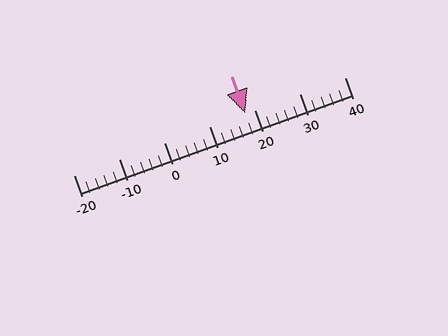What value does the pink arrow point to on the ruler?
The pink arrow points to approximately 18.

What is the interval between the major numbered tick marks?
The major tick marks are spaced 10 units apart.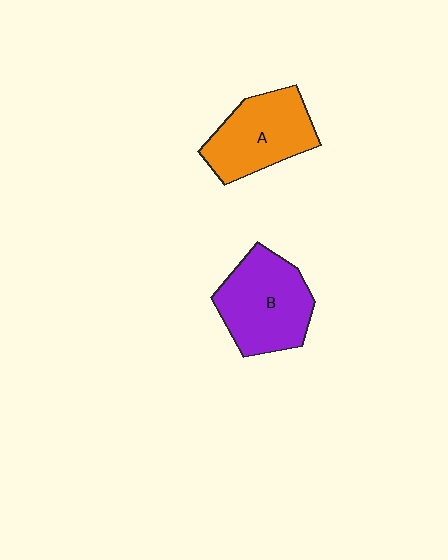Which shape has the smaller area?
Shape A (orange).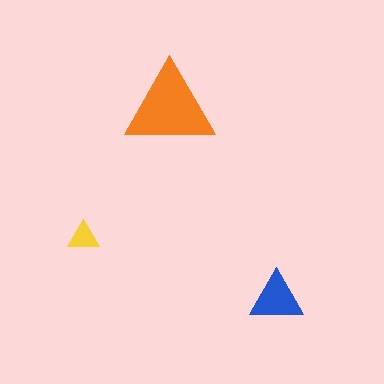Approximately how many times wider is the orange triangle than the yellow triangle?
About 3 times wider.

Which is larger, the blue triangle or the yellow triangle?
The blue one.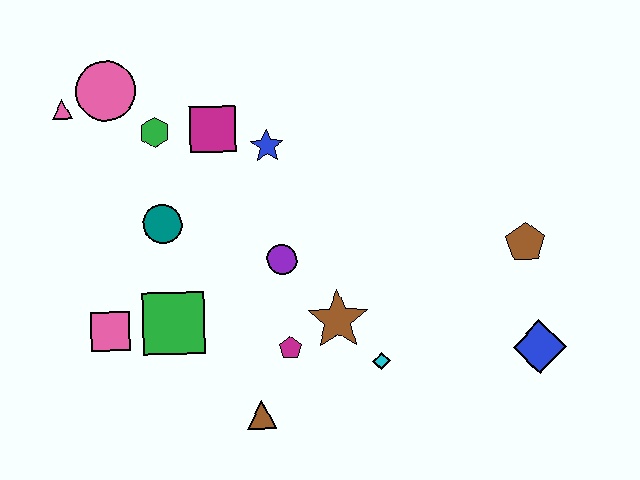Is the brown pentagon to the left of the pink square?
No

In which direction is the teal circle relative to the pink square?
The teal circle is above the pink square.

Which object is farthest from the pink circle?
The blue diamond is farthest from the pink circle.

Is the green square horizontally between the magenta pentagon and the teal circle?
Yes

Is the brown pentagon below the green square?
No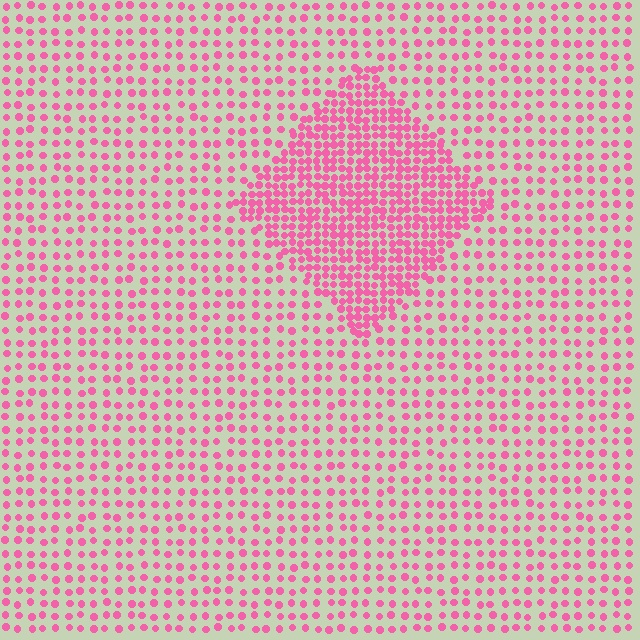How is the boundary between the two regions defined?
The boundary is defined by a change in element density (approximately 2.3x ratio). All elements are the same color, size, and shape.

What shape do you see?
I see a diamond.